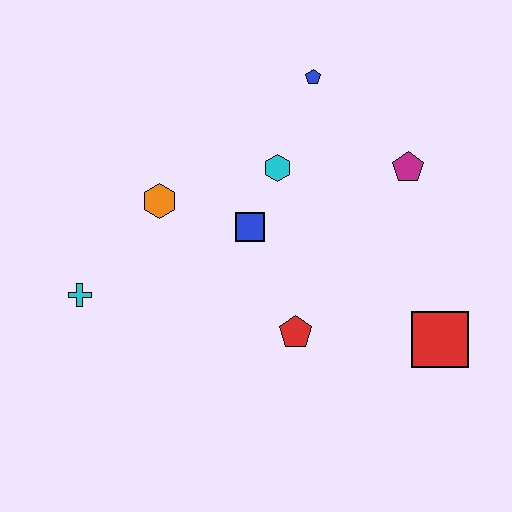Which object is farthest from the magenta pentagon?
The cyan cross is farthest from the magenta pentagon.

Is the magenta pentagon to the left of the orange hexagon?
No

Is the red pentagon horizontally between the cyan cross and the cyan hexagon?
No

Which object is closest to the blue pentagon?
The cyan hexagon is closest to the blue pentagon.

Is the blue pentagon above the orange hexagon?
Yes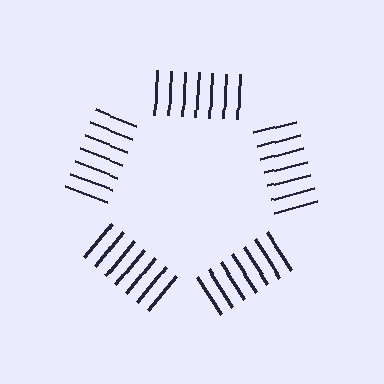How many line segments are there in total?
35 — 7 along each of the 5 edges.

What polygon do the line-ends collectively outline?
An illusory pentagon — the line segments terminate on its edges but no continuous stroke is drawn.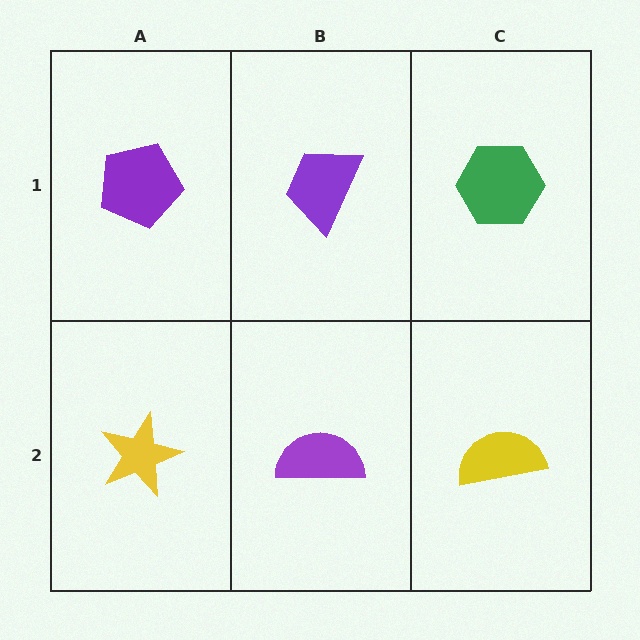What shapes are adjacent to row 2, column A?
A purple pentagon (row 1, column A), a purple semicircle (row 2, column B).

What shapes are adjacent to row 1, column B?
A purple semicircle (row 2, column B), a purple pentagon (row 1, column A), a green hexagon (row 1, column C).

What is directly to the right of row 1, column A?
A purple trapezoid.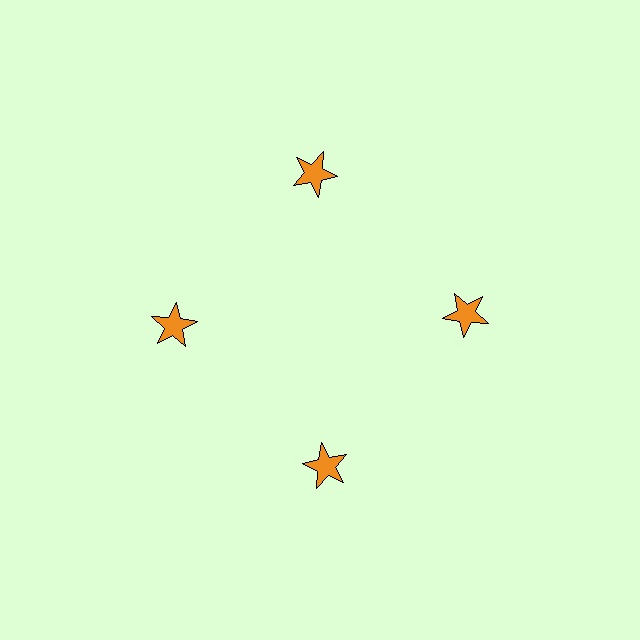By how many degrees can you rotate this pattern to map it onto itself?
The pattern maps onto itself every 90 degrees of rotation.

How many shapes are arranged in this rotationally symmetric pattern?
There are 4 shapes, arranged in 4 groups of 1.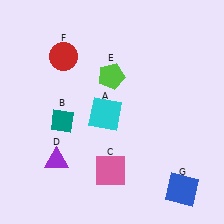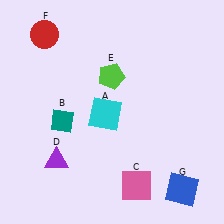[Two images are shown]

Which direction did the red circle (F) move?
The red circle (F) moved up.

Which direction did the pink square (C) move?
The pink square (C) moved right.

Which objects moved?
The objects that moved are: the pink square (C), the red circle (F).